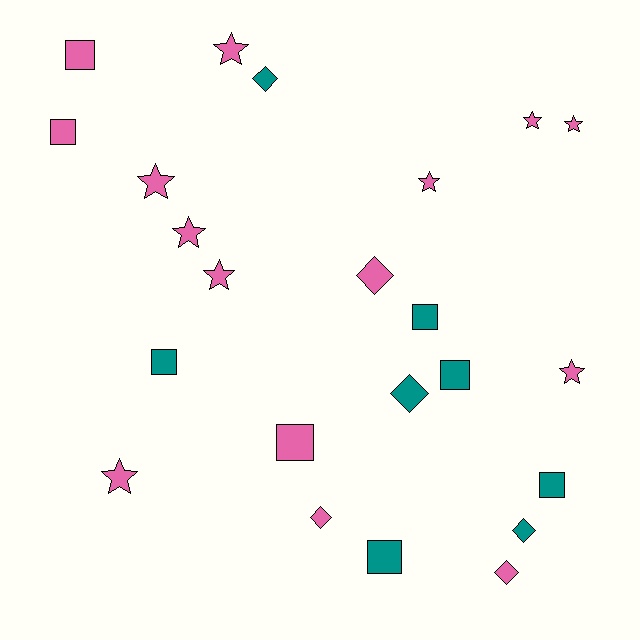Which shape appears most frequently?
Star, with 9 objects.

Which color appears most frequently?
Pink, with 15 objects.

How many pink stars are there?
There are 9 pink stars.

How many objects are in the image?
There are 23 objects.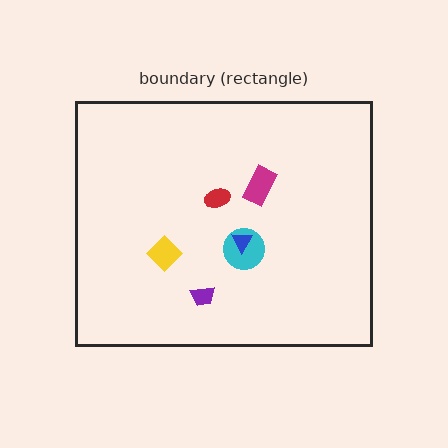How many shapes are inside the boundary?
6 inside, 0 outside.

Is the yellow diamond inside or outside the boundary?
Inside.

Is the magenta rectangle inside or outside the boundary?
Inside.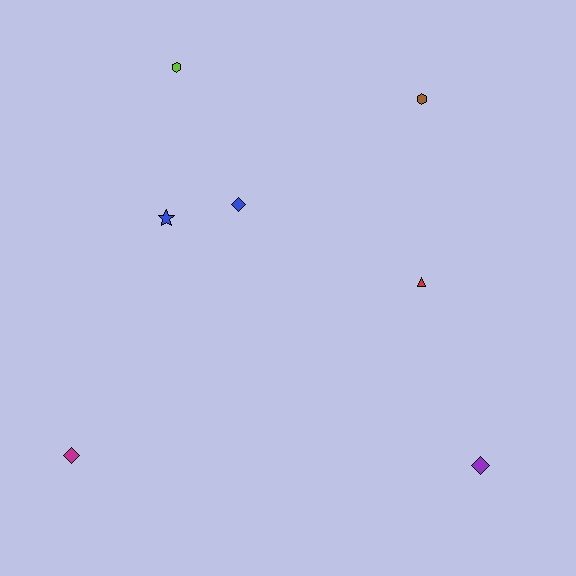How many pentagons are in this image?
There are no pentagons.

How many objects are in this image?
There are 7 objects.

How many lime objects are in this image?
There is 1 lime object.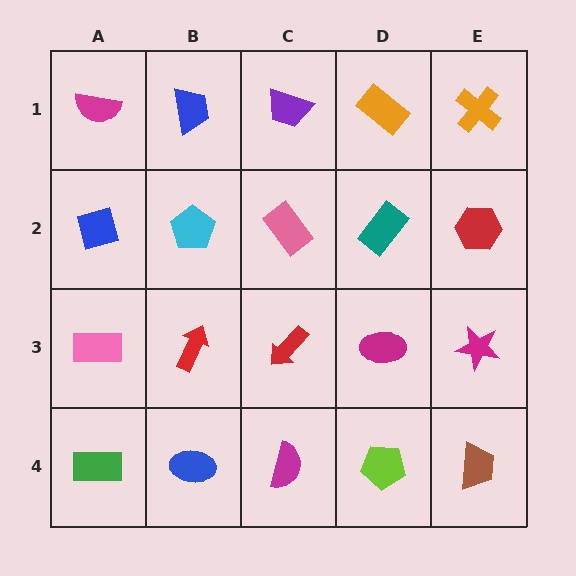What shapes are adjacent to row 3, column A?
A blue square (row 2, column A), a green rectangle (row 4, column A), a red arrow (row 3, column B).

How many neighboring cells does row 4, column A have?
2.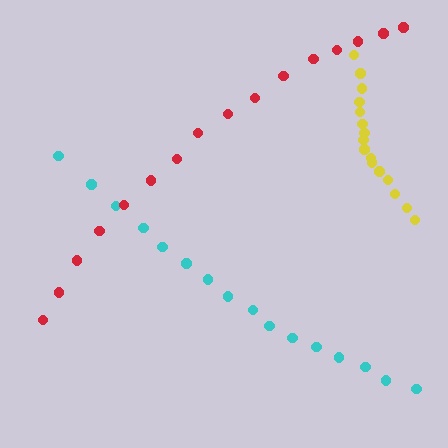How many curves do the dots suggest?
There are 3 distinct paths.